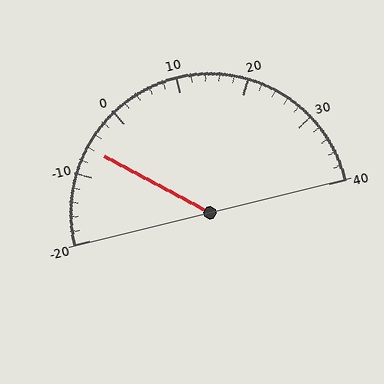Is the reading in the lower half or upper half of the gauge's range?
The reading is in the lower half of the range (-20 to 40).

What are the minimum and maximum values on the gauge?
The gauge ranges from -20 to 40.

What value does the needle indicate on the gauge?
The needle indicates approximately -6.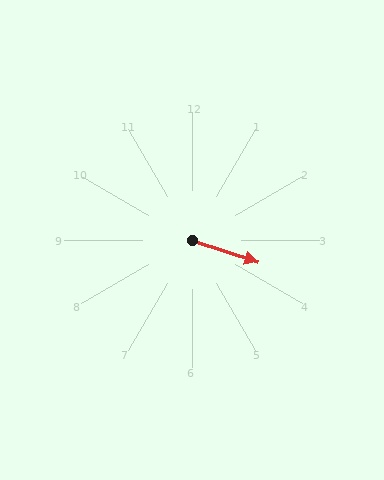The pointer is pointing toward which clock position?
Roughly 4 o'clock.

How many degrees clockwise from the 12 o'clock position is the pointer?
Approximately 108 degrees.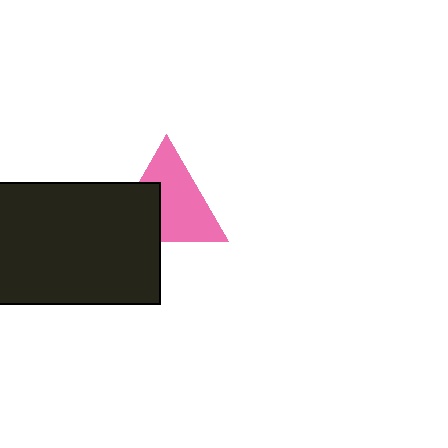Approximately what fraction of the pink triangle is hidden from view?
Roughly 35% of the pink triangle is hidden behind the black rectangle.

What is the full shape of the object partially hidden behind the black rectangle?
The partially hidden object is a pink triangle.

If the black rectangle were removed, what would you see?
You would see the complete pink triangle.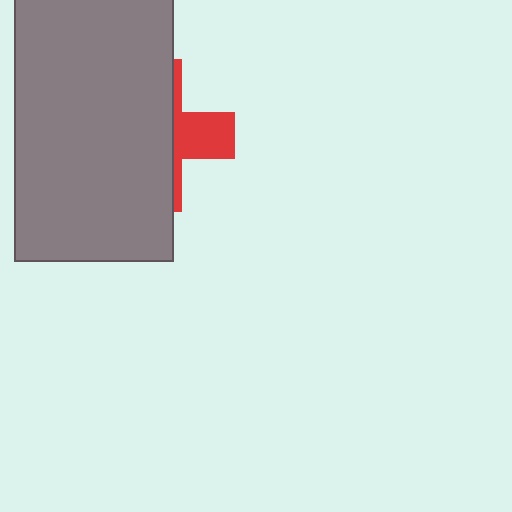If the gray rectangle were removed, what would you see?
You would see the complete red cross.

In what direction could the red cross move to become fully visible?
The red cross could move right. That would shift it out from behind the gray rectangle entirely.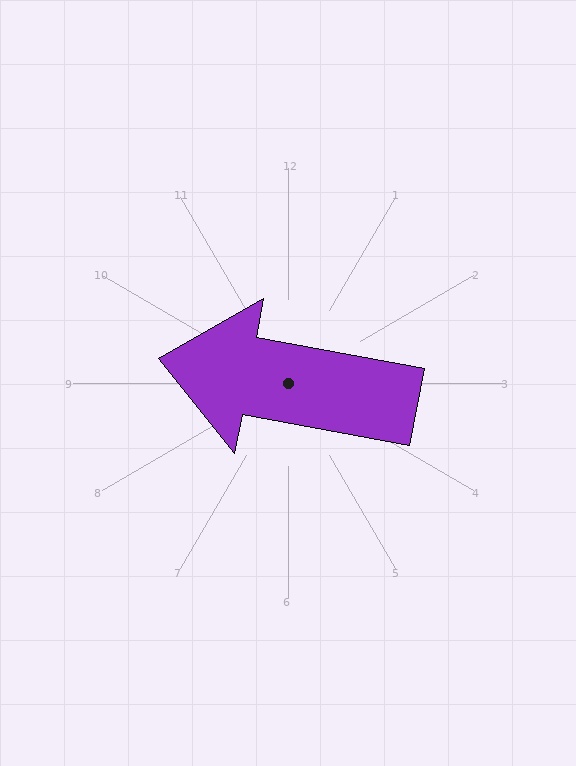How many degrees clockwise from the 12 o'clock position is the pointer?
Approximately 281 degrees.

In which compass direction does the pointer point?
West.